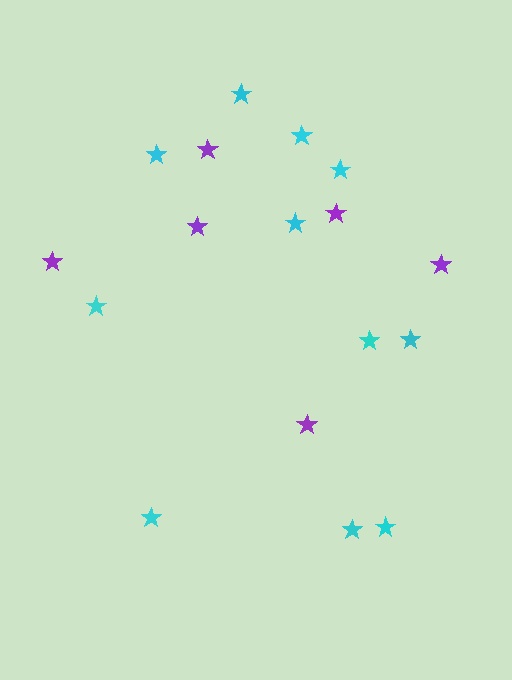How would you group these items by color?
There are 2 groups: one group of purple stars (6) and one group of cyan stars (11).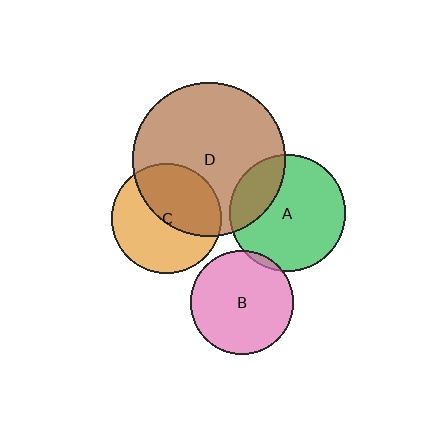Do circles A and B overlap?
Yes.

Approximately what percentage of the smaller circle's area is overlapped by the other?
Approximately 5%.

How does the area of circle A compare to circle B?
Approximately 1.3 times.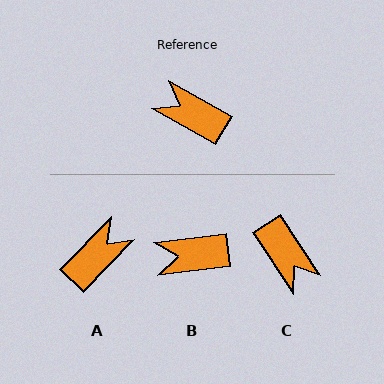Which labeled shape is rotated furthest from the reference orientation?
C, about 153 degrees away.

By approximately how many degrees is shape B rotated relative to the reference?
Approximately 36 degrees counter-clockwise.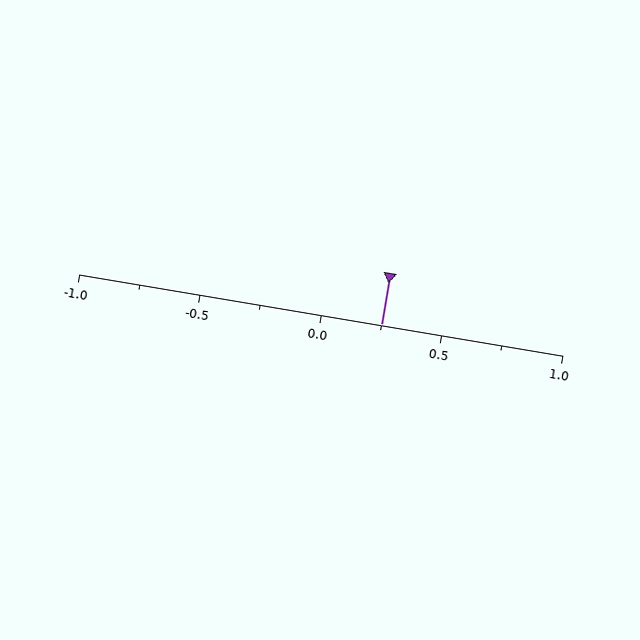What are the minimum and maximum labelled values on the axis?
The axis runs from -1.0 to 1.0.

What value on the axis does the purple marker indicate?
The marker indicates approximately 0.25.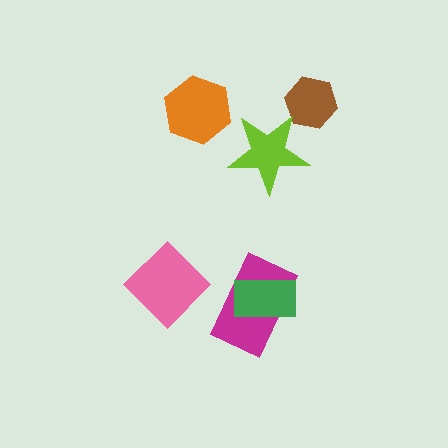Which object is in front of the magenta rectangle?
The green rectangle is in front of the magenta rectangle.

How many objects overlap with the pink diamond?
0 objects overlap with the pink diamond.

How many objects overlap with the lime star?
0 objects overlap with the lime star.